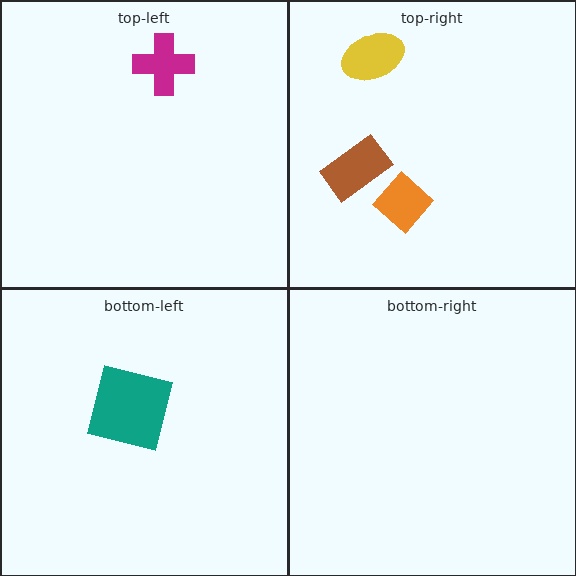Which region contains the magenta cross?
The top-left region.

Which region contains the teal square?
The bottom-left region.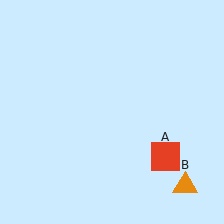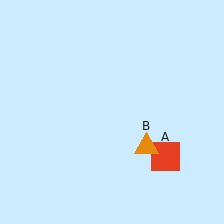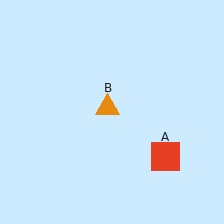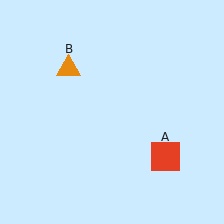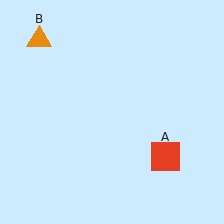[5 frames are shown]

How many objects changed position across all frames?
1 object changed position: orange triangle (object B).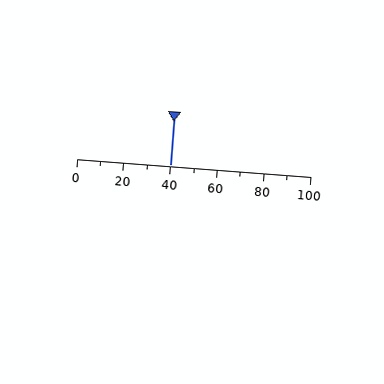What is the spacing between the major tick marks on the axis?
The major ticks are spaced 20 apart.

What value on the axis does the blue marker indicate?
The marker indicates approximately 40.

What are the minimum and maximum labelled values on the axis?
The axis runs from 0 to 100.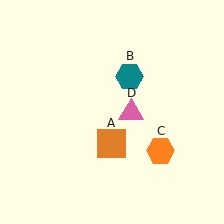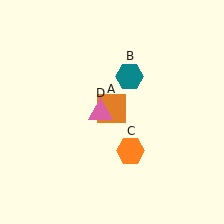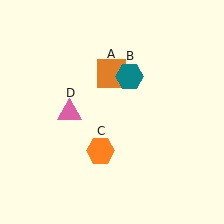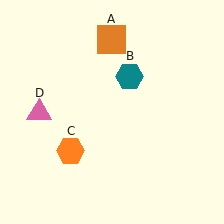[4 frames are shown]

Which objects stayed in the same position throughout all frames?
Teal hexagon (object B) remained stationary.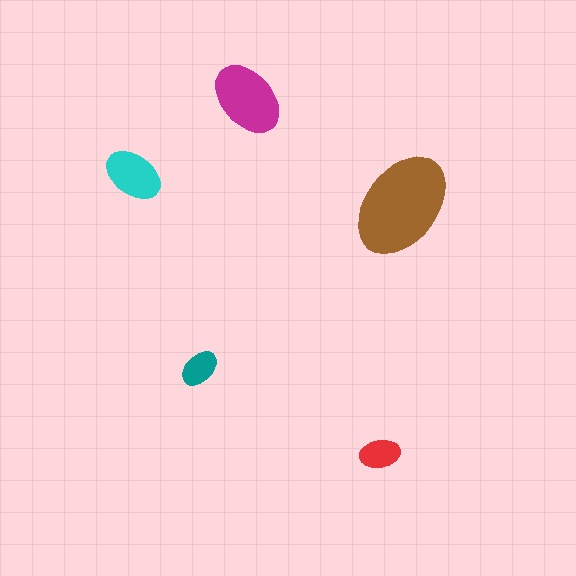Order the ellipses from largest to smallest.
the brown one, the magenta one, the cyan one, the red one, the teal one.